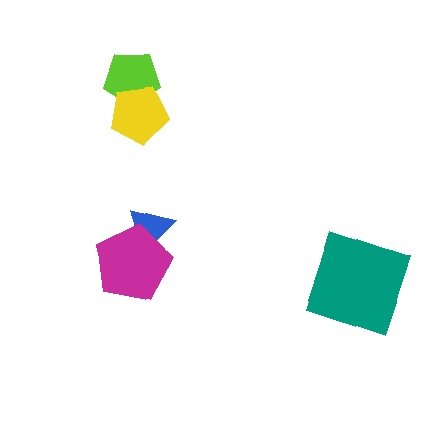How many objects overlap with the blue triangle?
1 object overlaps with the blue triangle.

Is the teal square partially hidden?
No, no other shape covers it.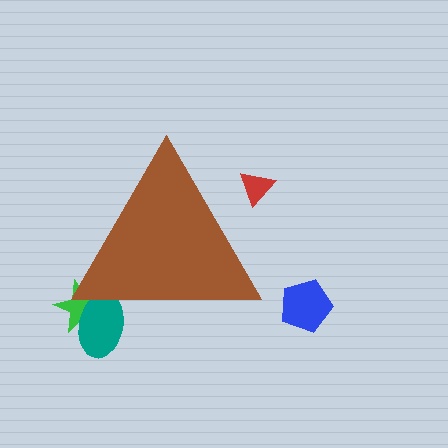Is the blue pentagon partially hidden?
No, the blue pentagon is fully visible.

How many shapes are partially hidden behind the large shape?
3 shapes are partially hidden.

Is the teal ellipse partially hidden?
Yes, the teal ellipse is partially hidden behind the brown triangle.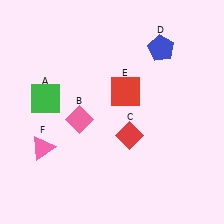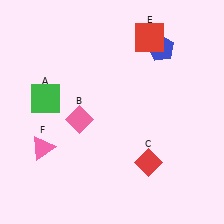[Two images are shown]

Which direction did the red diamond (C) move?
The red diamond (C) moved down.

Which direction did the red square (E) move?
The red square (E) moved up.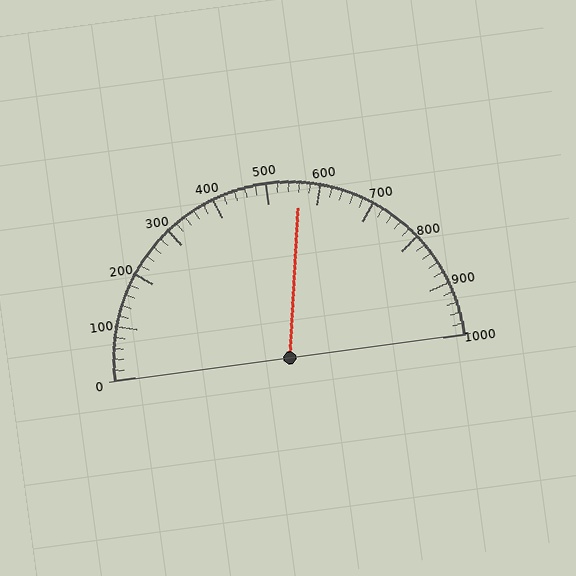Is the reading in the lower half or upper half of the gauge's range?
The reading is in the upper half of the range (0 to 1000).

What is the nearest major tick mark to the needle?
The nearest major tick mark is 600.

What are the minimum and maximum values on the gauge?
The gauge ranges from 0 to 1000.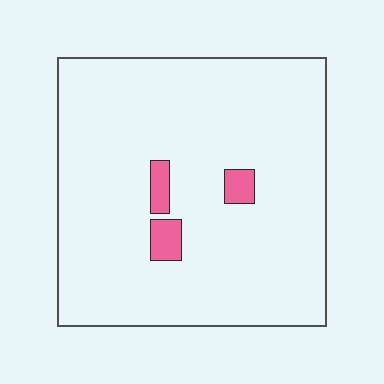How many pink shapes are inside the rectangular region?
3.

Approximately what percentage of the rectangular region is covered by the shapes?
Approximately 5%.